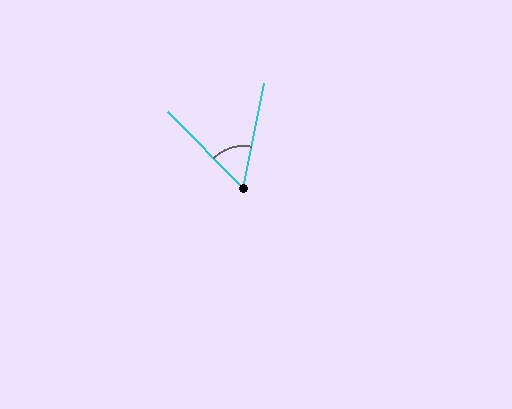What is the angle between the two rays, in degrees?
Approximately 56 degrees.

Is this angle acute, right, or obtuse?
It is acute.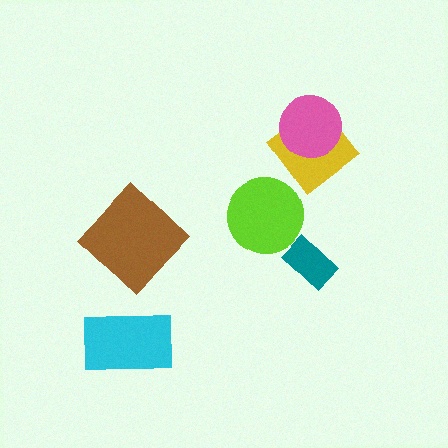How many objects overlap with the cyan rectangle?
0 objects overlap with the cyan rectangle.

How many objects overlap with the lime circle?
0 objects overlap with the lime circle.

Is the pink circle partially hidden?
No, no other shape covers it.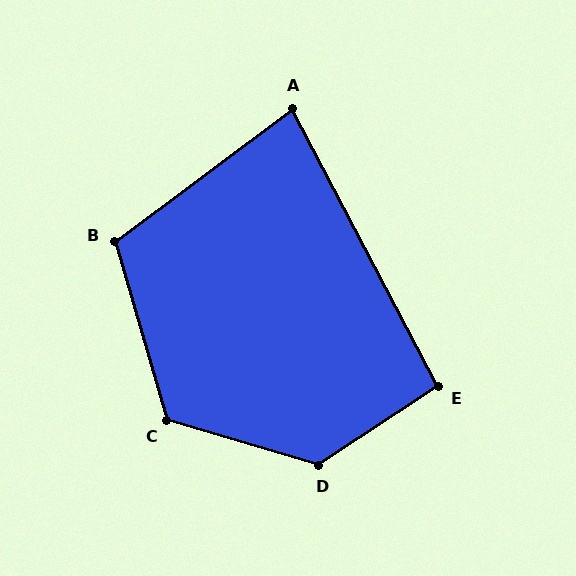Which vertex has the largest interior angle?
D, at approximately 130 degrees.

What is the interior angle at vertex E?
Approximately 96 degrees (obtuse).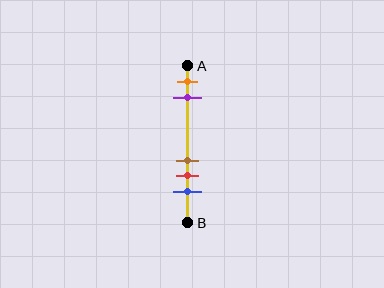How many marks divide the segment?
There are 5 marks dividing the segment.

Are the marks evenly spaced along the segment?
No, the marks are not evenly spaced.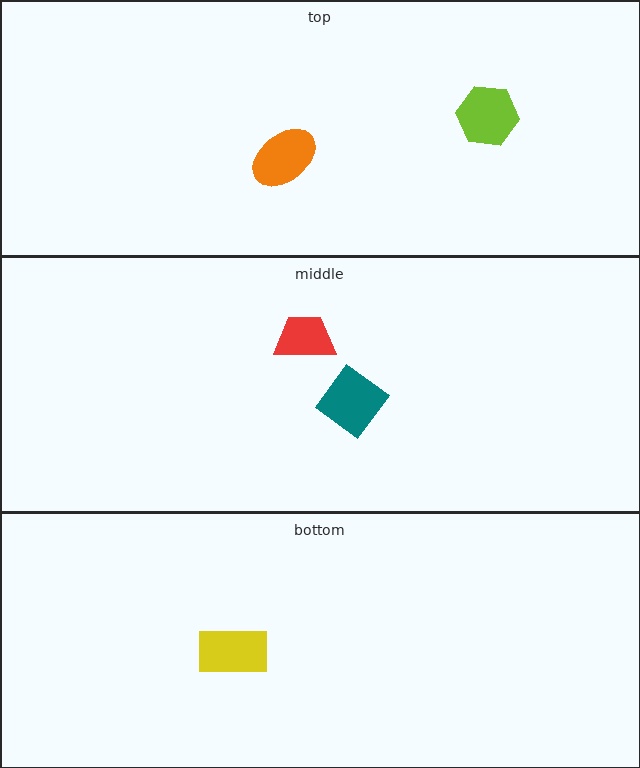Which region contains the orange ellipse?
The top region.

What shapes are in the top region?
The orange ellipse, the lime hexagon.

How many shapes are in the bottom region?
1.